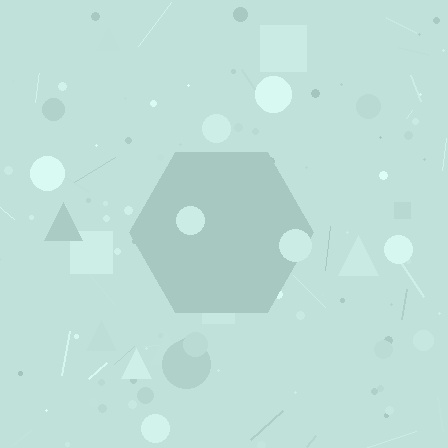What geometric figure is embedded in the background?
A hexagon is embedded in the background.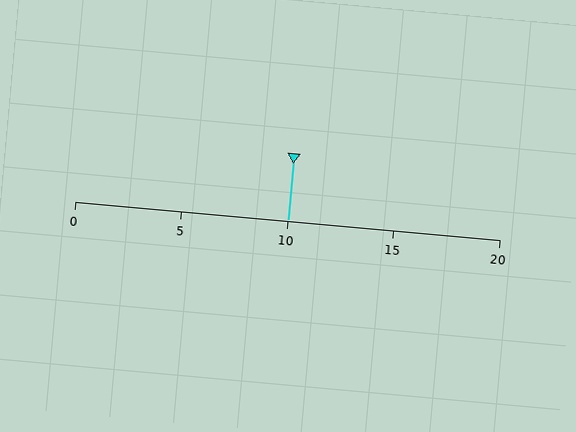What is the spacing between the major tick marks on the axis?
The major ticks are spaced 5 apart.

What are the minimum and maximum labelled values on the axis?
The axis runs from 0 to 20.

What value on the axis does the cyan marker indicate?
The marker indicates approximately 10.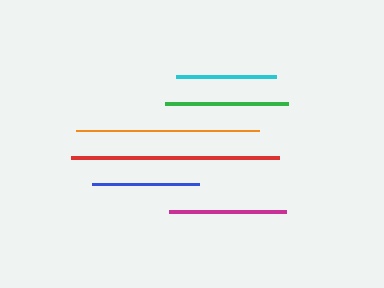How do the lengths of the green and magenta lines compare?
The green and magenta lines are approximately the same length.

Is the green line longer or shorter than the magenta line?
The green line is longer than the magenta line.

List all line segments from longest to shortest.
From longest to shortest: red, orange, green, magenta, blue, cyan.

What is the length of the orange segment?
The orange segment is approximately 183 pixels long.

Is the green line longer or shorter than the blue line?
The green line is longer than the blue line.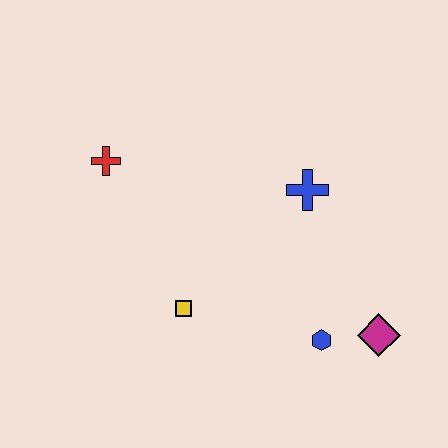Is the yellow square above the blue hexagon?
Yes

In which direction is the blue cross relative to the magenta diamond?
The blue cross is above the magenta diamond.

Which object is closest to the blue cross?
The blue hexagon is closest to the blue cross.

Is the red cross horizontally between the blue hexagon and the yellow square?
No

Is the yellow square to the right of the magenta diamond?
No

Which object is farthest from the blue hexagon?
The red cross is farthest from the blue hexagon.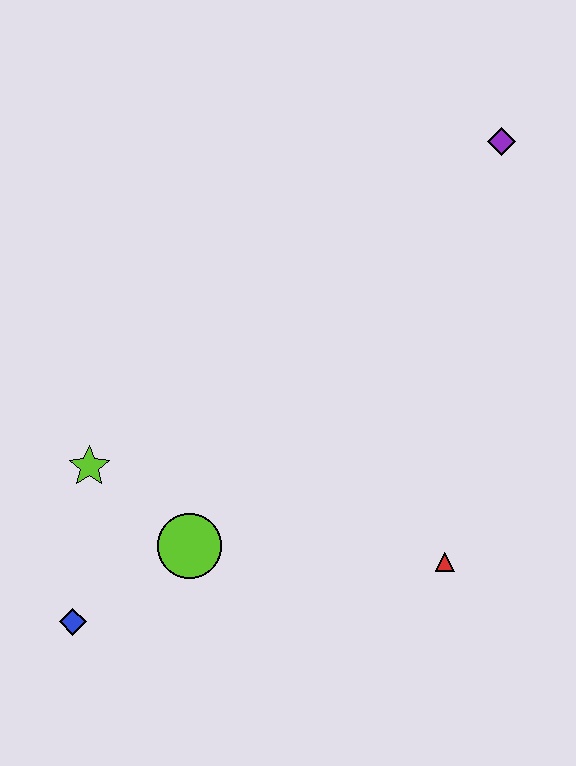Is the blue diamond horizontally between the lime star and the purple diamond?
No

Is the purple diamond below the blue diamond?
No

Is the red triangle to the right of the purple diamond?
No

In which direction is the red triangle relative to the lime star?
The red triangle is to the right of the lime star.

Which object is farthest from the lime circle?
The purple diamond is farthest from the lime circle.